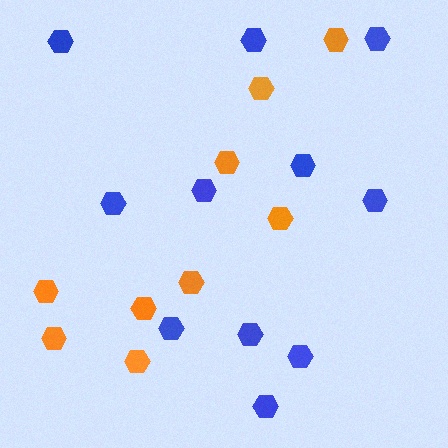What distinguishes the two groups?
There are 2 groups: one group of blue hexagons (11) and one group of orange hexagons (9).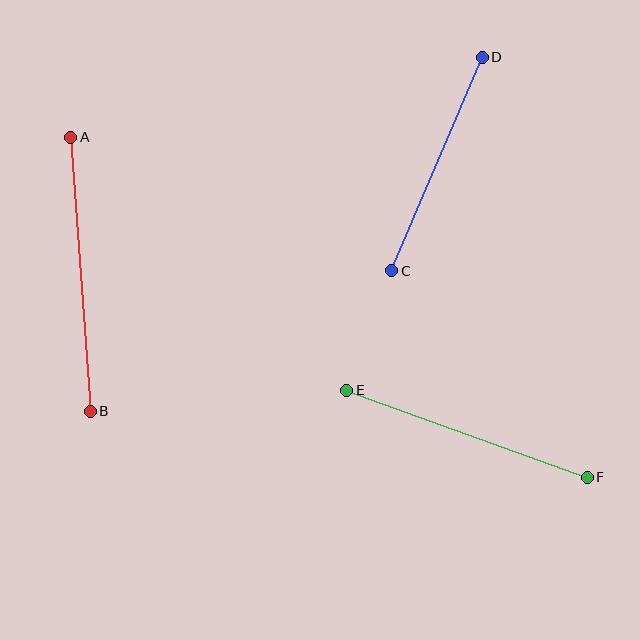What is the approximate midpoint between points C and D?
The midpoint is at approximately (437, 164) pixels.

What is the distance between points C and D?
The distance is approximately 232 pixels.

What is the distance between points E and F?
The distance is approximately 256 pixels.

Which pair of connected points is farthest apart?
Points A and B are farthest apart.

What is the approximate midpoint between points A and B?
The midpoint is at approximately (81, 274) pixels.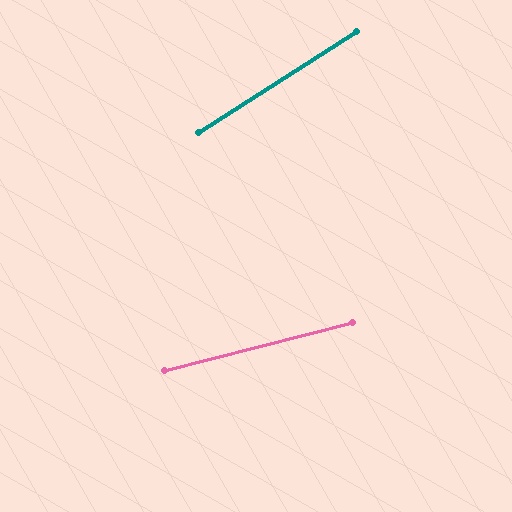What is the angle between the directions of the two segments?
Approximately 18 degrees.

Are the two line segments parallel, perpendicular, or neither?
Neither parallel nor perpendicular — they differ by about 18°.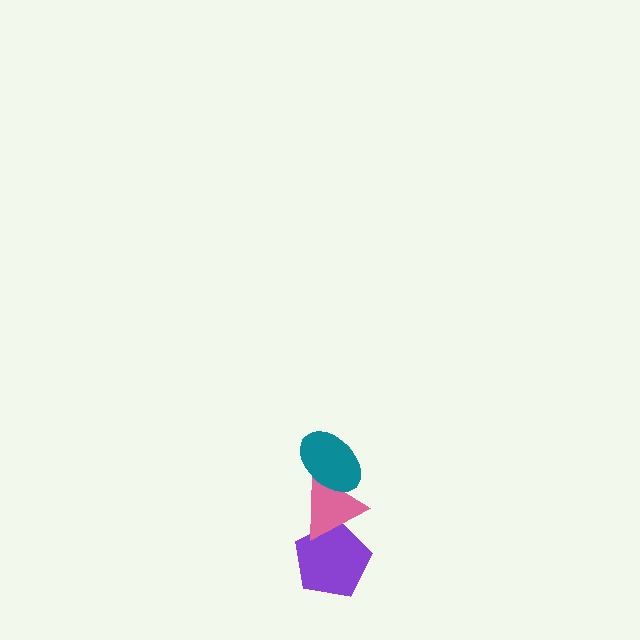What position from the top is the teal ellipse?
The teal ellipse is 1st from the top.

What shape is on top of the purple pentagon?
The pink triangle is on top of the purple pentagon.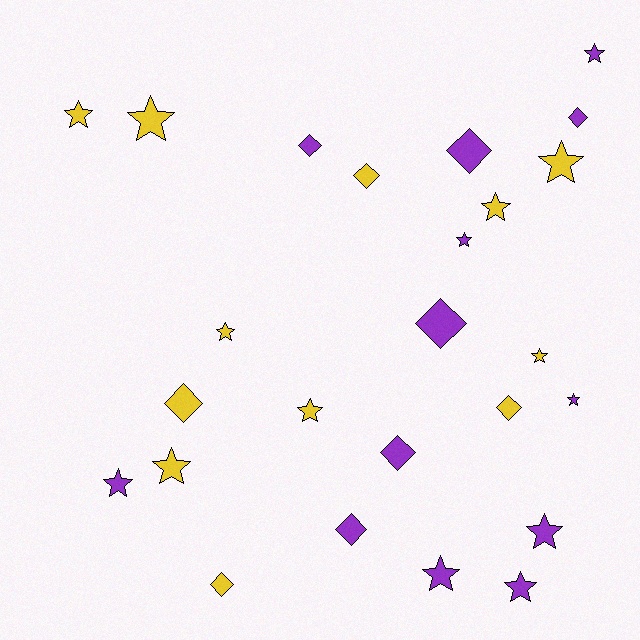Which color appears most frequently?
Purple, with 13 objects.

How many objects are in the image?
There are 25 objects.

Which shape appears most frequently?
Star, with 15 objects.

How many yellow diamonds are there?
There are 4 yellow diamonds.